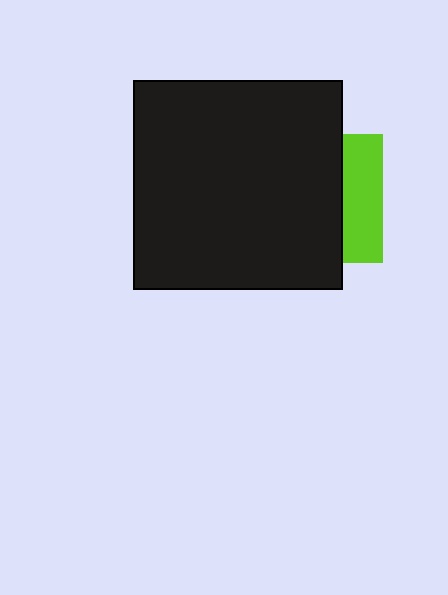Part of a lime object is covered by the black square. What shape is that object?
It is a square.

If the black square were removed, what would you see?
You would see the complete lime square.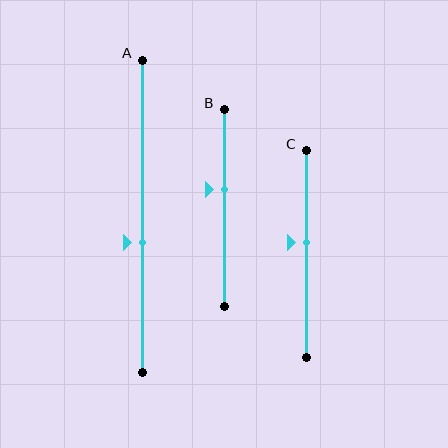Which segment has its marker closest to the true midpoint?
Segment C has its marker closest to the true midpoint.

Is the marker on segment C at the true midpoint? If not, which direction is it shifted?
No, the marker on segment C is shifted upward by about 6% of the segment length.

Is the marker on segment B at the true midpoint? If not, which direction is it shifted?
No, the marker on segment B is shifted upward by about 10% of the segment length.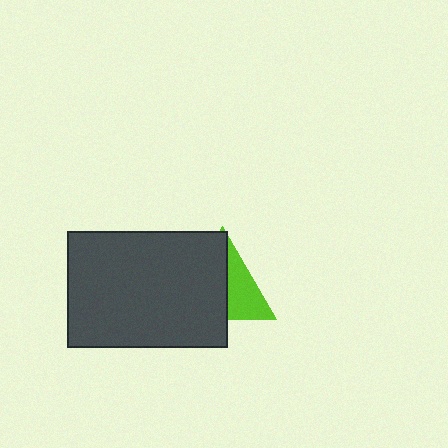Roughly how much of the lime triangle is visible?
A small part of it is visible (roughly 42%).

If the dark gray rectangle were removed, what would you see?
You would see the complete lime triangle.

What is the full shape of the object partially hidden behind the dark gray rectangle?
The partially hidden object is a lime triangle.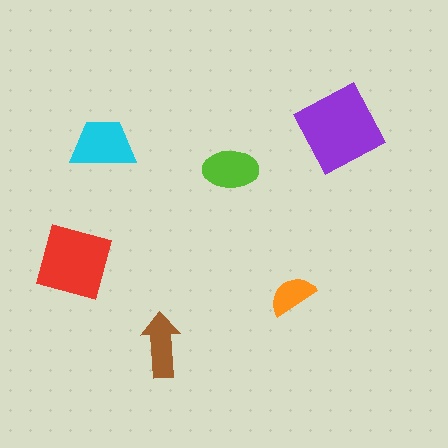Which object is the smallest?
The orange semicircle.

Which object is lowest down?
The brown arrow is bottommost.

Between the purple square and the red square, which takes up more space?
The purple square.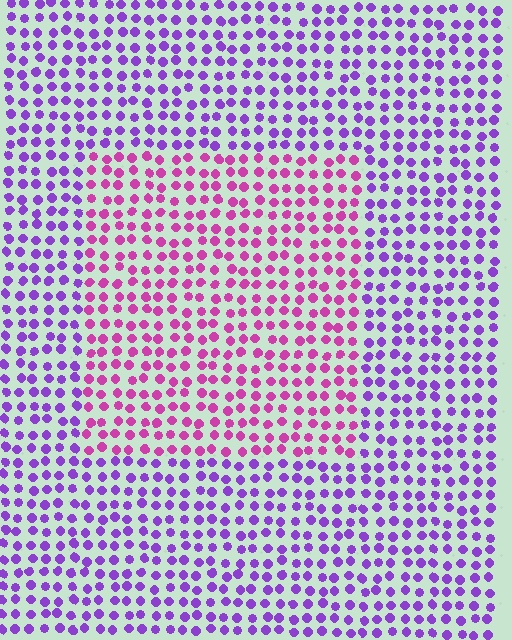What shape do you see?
I see a rectangle.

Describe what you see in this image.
The image is filled with small purple elements in a uniform arrangement. A rectangle-shaped region is visible where the elements are tinted to a slightly different hue, forming a subtle color boundary.